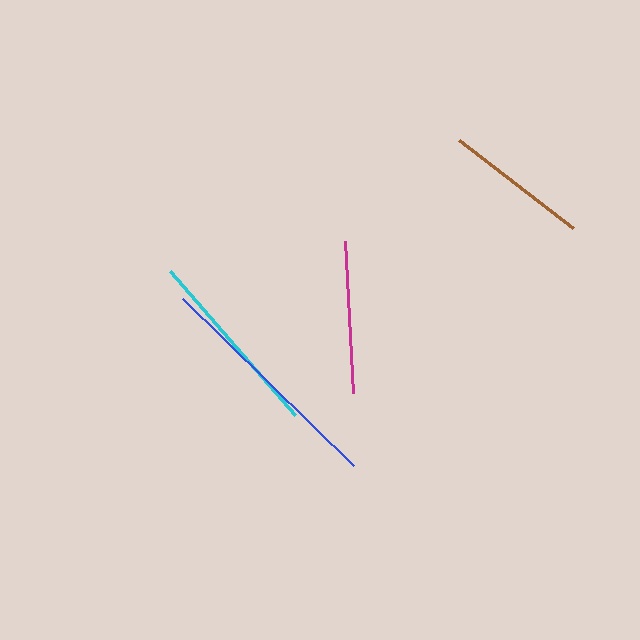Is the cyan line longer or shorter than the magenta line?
The cyan line is longer than the magenta line.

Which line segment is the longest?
The blue line is the longest at approximately 239 pixels.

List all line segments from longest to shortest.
From longest to shortest: blue, cyan, magenta, brown.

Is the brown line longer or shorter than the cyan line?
The cyan line is longer than the brown line.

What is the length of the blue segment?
The blue segment is approximately 239 pixels long.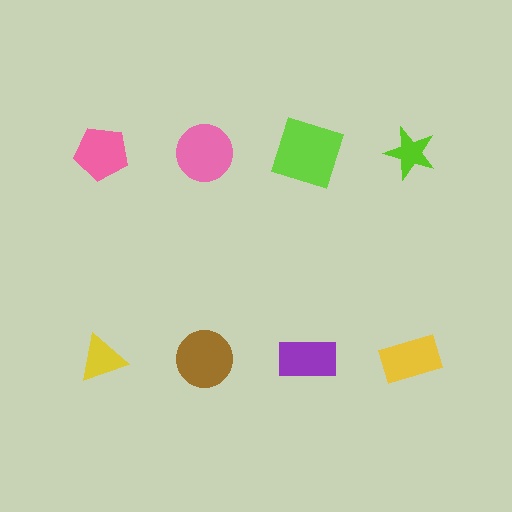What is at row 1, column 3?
A lime square.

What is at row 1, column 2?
A pink circle.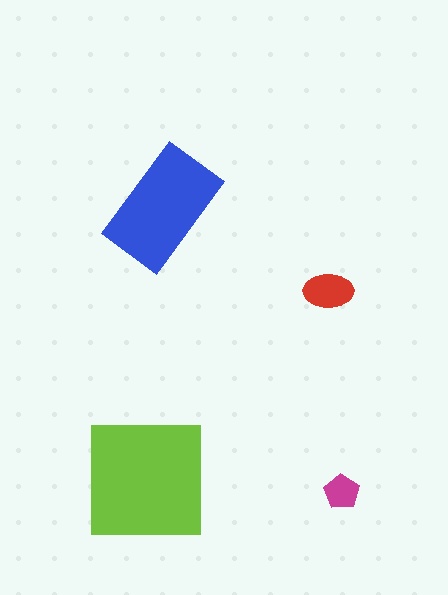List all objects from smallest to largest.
The magenta pentagon, the red ellipse, the blue rectangle, the lime square.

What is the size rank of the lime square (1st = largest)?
1st.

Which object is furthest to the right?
The magenta pentagon is rightmost.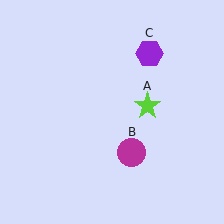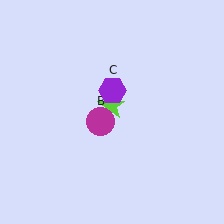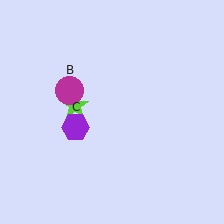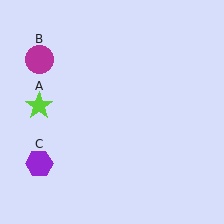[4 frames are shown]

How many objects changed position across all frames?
3 objects changed position: lime star (object A), magenta circle (object B), purple hexagon (object C).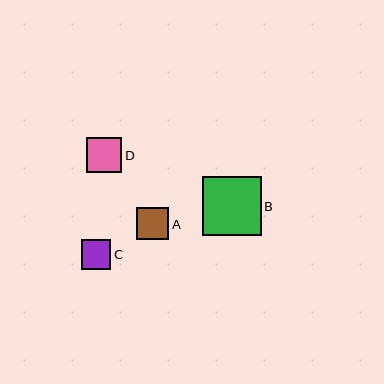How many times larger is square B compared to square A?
Square B is approximately 1.8 times the size of square A.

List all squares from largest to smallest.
From largest to smallest: B, D, A, C.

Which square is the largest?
Square B is the largest with a size of approximately 59 pixels.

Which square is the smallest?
Square C is the smallest with a size of approximately 30 pixels.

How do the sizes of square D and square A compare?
Square D and square A are approximately the same size.